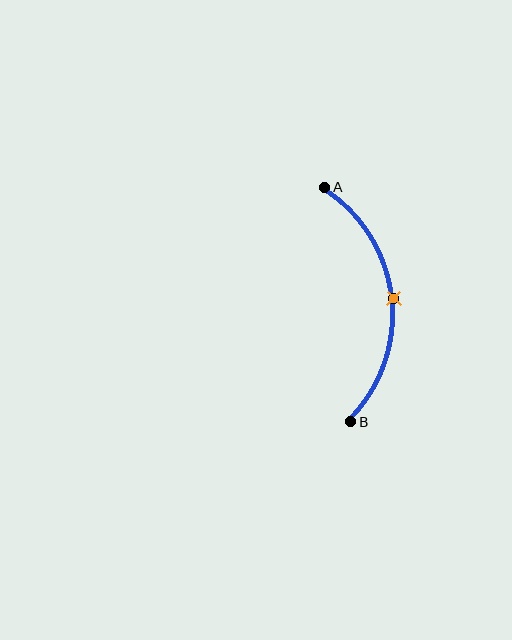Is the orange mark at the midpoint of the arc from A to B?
Yes. The orange mark lies on the arc at equal arc-length from both A and B — it is the arc midpoint.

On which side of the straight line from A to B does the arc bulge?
The arc bulges to the right of the straight line connecting A and B.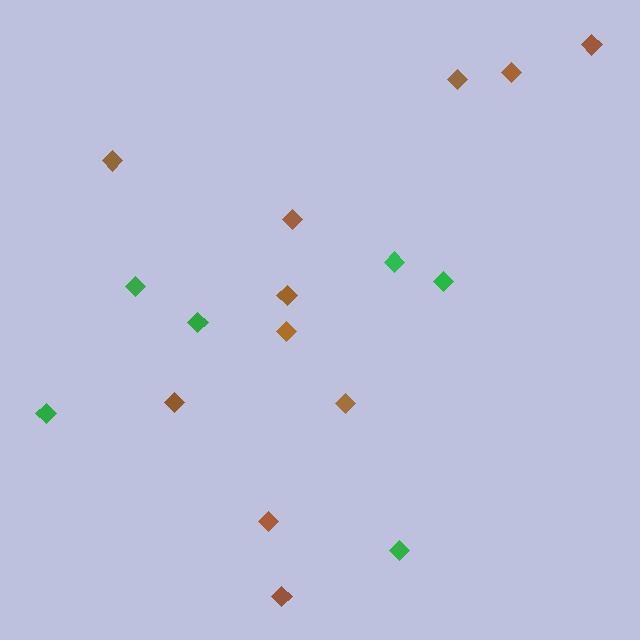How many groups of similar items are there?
There are 2 groups: one group of brown diamonds (11) and one group of green diamonds (6).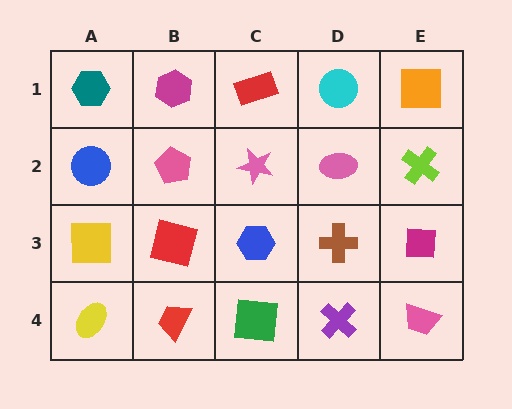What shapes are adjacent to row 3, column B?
A pink pentagon (row 2, column B), a red trapezoid (row 4, column B), a yellow square (row 3, column A), a blue hexagon (row 3, column C).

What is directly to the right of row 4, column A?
A red trapezoid.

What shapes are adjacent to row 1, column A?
A blue circle (row 2, column A), a magenta hexagon (row 1, column B).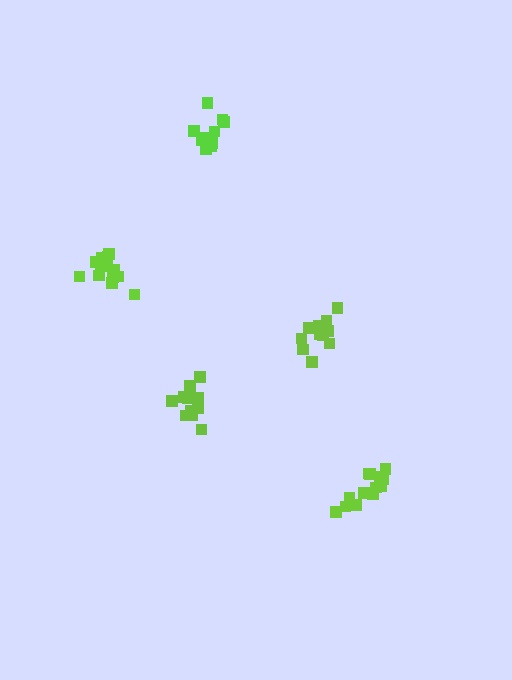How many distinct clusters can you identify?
There are 5 distinct clusters.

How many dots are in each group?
Group 1: 15 dots, Group 2: 13 dots, Group 3: 14 dots, Group 4: 13 dots, Group 5: 12 dots (67 total).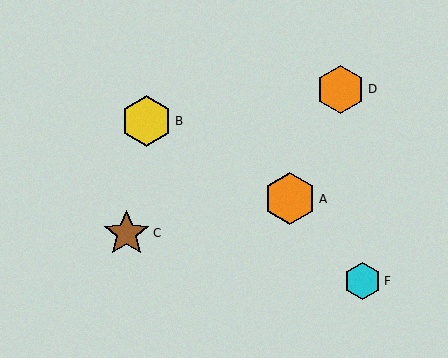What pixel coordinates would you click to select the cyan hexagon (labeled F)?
Click at (362, 281) to select the cyan hexagon F.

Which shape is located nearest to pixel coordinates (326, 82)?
The orange hexagon (labeled D) at (341, 89) is nearest to that location.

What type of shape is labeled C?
Shape C is a brown star.